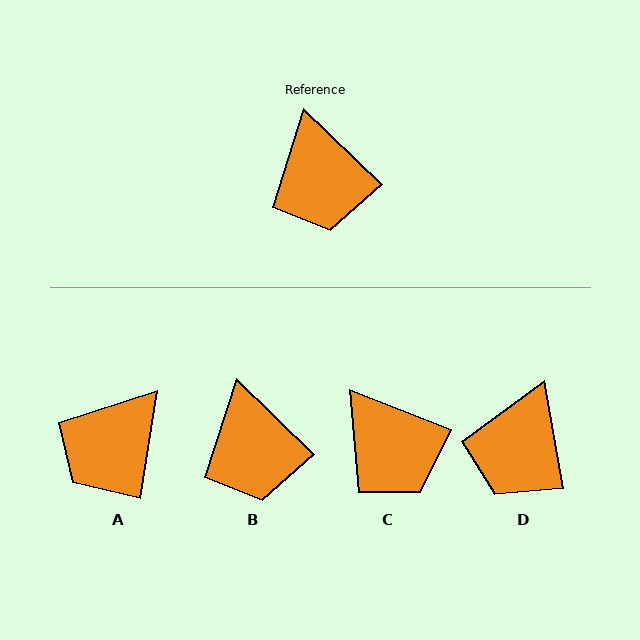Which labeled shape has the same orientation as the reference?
B.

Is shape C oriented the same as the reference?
No, it is off by about 22 degrees.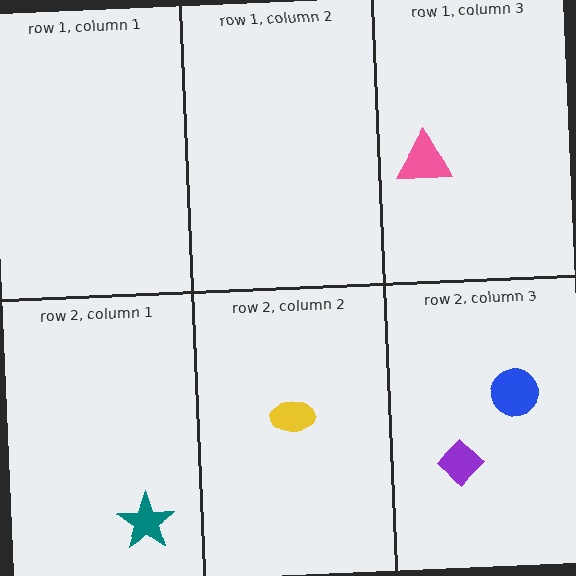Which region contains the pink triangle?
The row 1, column 3 region.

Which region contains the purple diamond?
The row 2, column 3 region.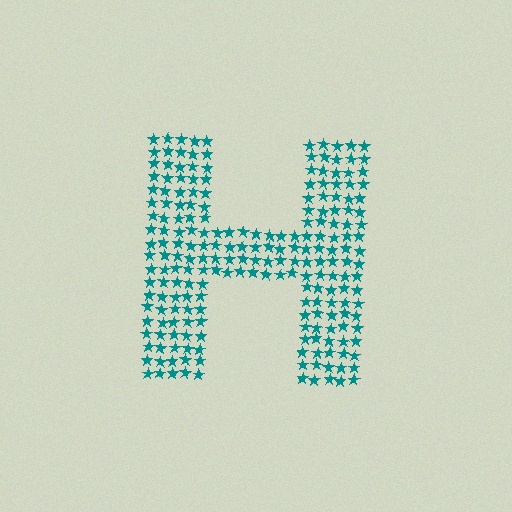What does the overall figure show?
The overall figure shows the letter H.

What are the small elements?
The small elements are stars.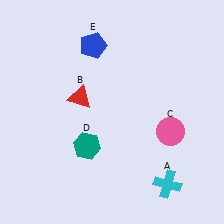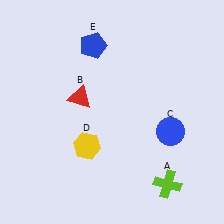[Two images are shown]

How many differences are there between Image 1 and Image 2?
There are 3 differences between the two images.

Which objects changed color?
A changed from cyan to lime. C changed from pink to blue. D changed from teal to yellow.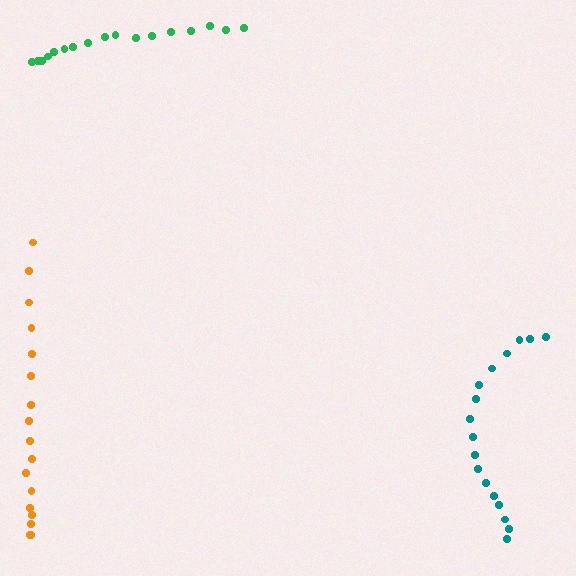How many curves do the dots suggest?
There are 3 distinct paths.